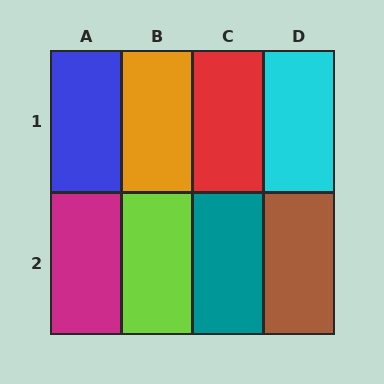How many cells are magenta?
1 cell is magenta.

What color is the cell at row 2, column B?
Lime.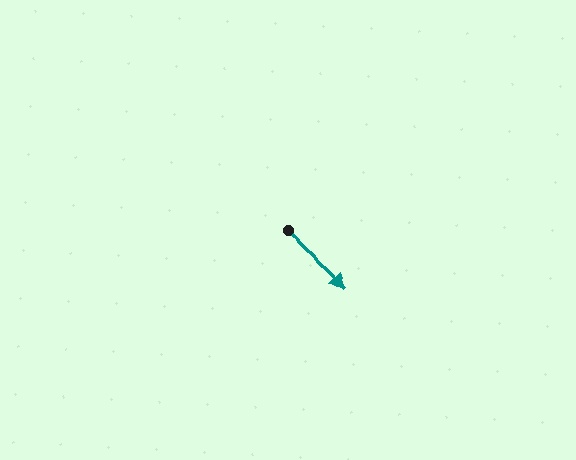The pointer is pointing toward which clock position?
Roughly 4 o'clock.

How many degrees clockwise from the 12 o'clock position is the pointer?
Approximately 133 degrees.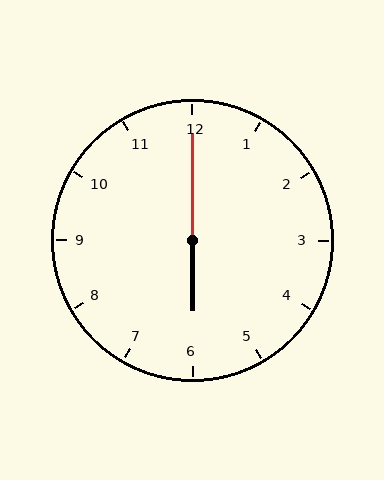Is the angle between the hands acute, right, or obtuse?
It is obtuse.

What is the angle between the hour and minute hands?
Approximately 180 degrees.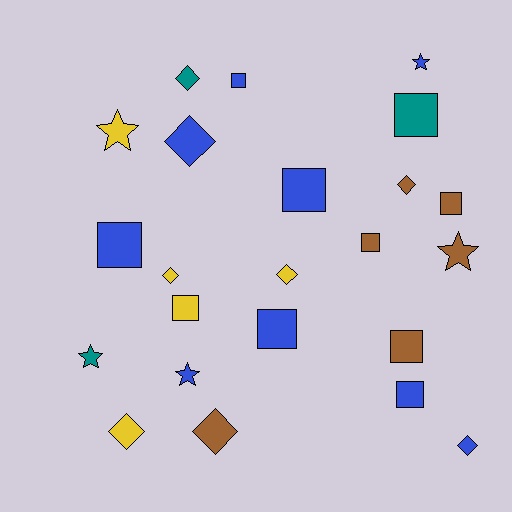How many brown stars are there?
There is 1 brown star.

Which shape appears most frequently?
Square, with 10 objects.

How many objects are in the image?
There are 23 objects.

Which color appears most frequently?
Blue, with 9 objects.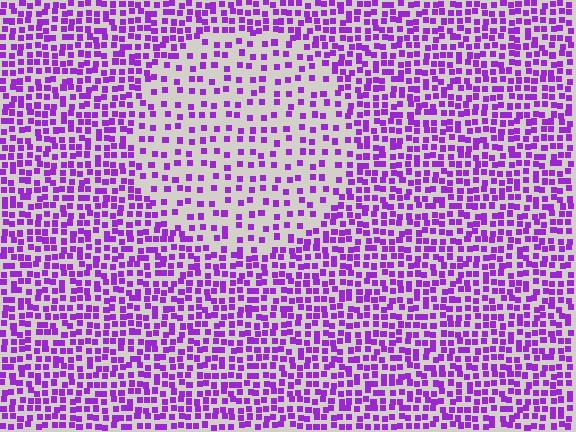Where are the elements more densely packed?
The elements are more densely packed outside the circle boundary.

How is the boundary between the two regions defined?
The boundary is defined by a change in element density (approximately 2.1x ratio). All elements are the same color, size, and shape.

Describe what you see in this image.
The image contains small purple elements arranged at two different densities. A circle-shaped region is visible where the elements are less densely packed than the surrounding area.